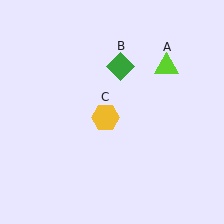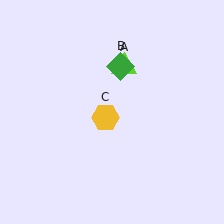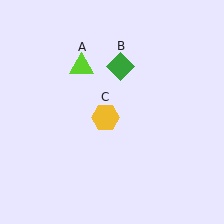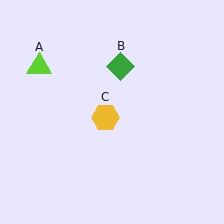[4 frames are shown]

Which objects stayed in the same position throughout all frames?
Green diamond (object B) and yellow hexagon (object C) remained stationary.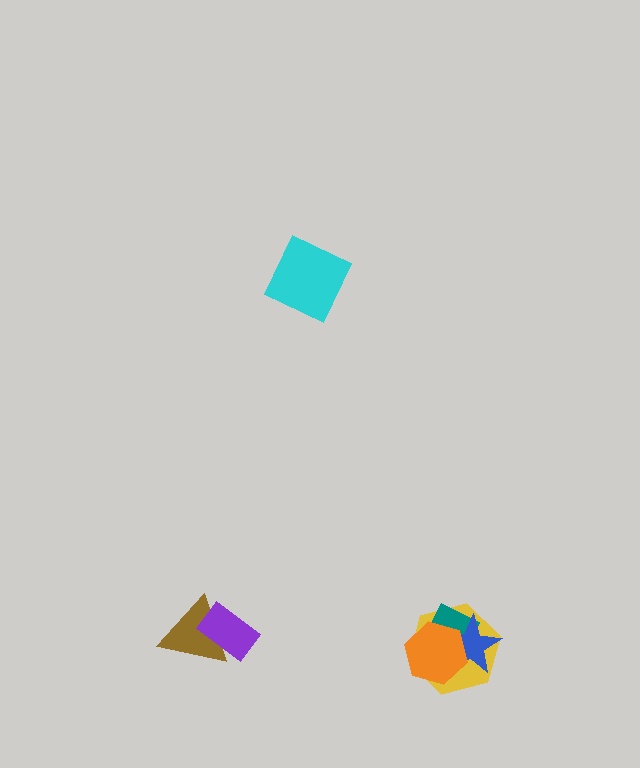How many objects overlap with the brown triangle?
1 object overlaps with the brown triangle.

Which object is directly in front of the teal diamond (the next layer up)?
The blue star is directly in front of the teal diamond.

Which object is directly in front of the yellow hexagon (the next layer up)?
The teal diamond is directly in front of the yellow hexagon.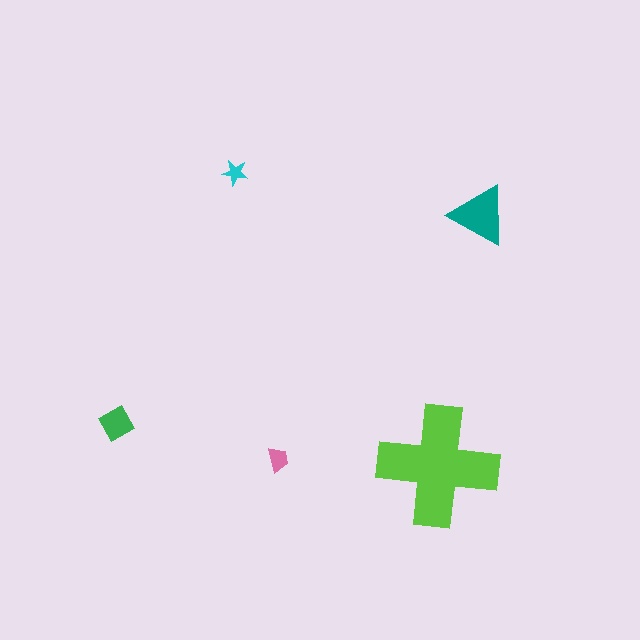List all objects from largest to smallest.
The lime cross, the teal triangle, the green diamond, the pink trapezoid, the cyan star.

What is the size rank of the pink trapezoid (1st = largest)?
4th.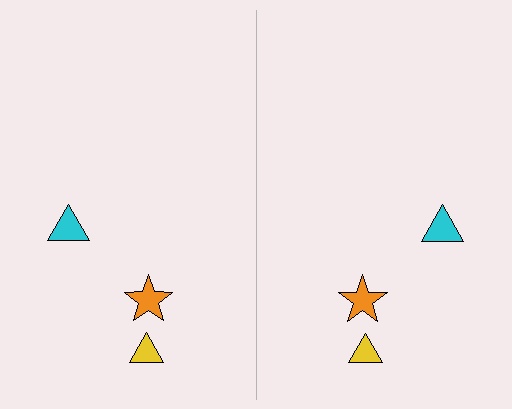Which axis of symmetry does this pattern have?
The pattern has a vertical axis of symmetry running through the center of the image.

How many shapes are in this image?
There are 6 shapes in this image.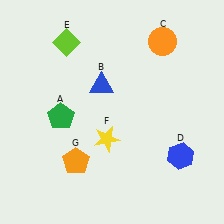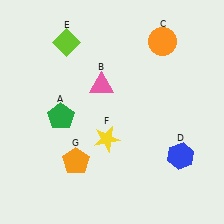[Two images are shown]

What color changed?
The triangle (B) changed from blue in Image 1 to pink in Image 2.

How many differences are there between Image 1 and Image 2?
There is 1 difference between the two images.